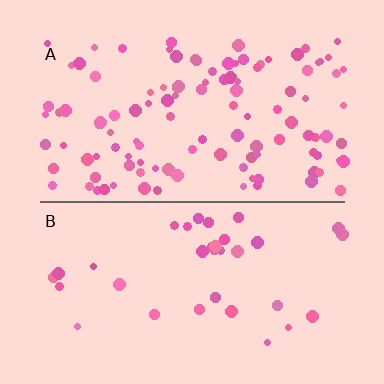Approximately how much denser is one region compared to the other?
Approximately 3.2× — region A over region B.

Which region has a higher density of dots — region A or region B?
A (the top).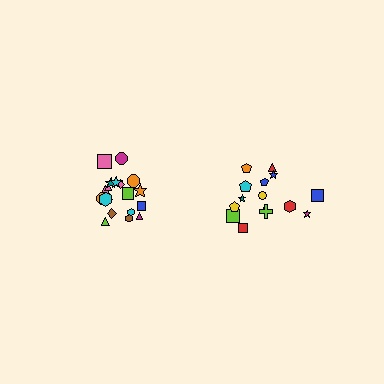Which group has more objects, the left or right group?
The left group.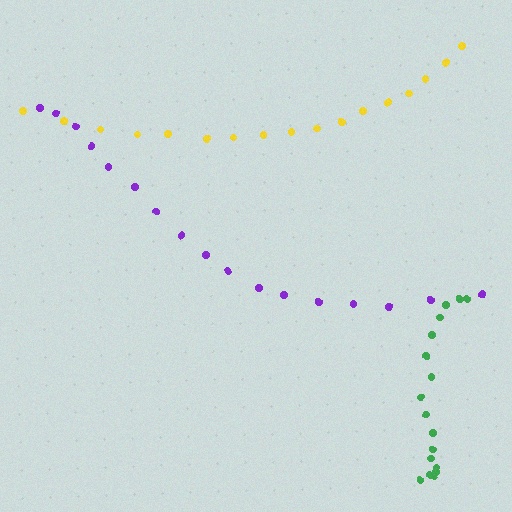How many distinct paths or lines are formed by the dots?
There are 3 distinct paths.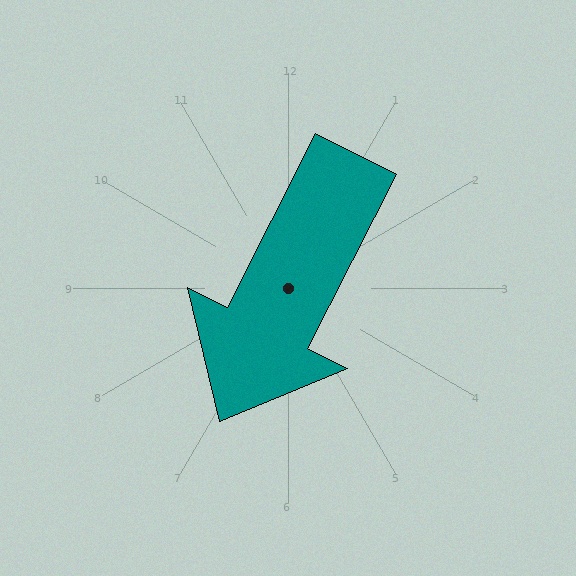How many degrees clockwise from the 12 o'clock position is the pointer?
Approximately 207 degrees.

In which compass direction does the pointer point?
Southwest.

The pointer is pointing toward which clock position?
Roughly 7 o'clock.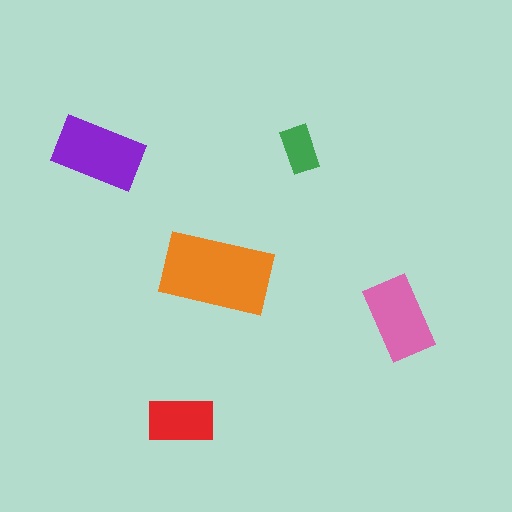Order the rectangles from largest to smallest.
the orange one, the purple one, the pink one, the red one, the green one.